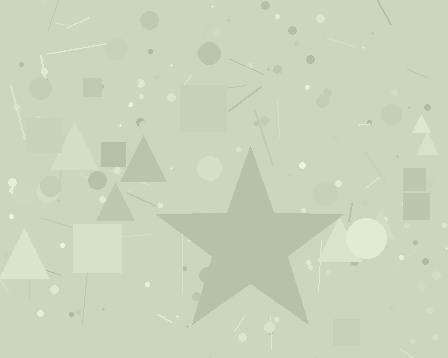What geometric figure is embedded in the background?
A star is embedded in the background.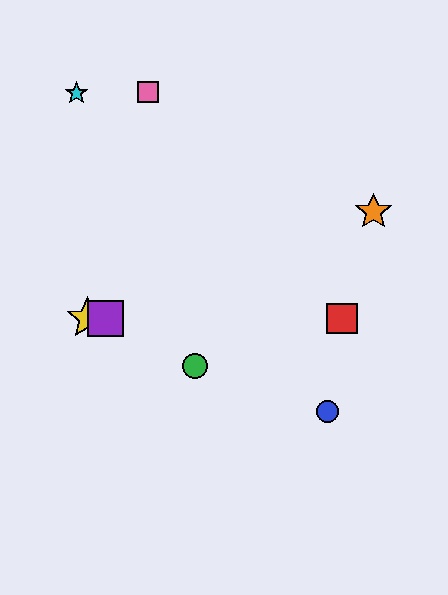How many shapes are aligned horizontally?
3 shapes (the red square, the yellow star, the purple square) are aligned horizontally.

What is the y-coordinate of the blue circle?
The blue circle is at y≈411.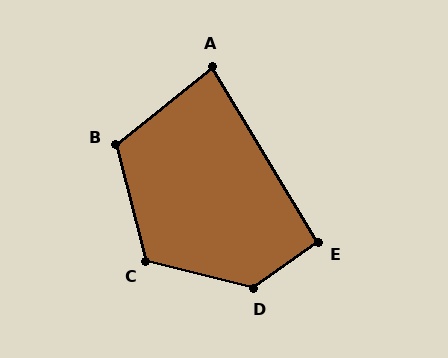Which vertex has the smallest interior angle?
A, at approximately 82 degrees.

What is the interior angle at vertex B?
Approximately 115 degrees (obtuse).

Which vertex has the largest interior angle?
D, at approximately 130 degrees.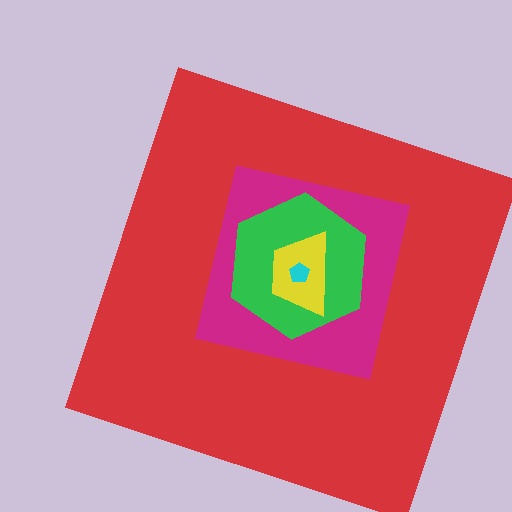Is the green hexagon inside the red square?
Yes.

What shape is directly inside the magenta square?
The green hexagon.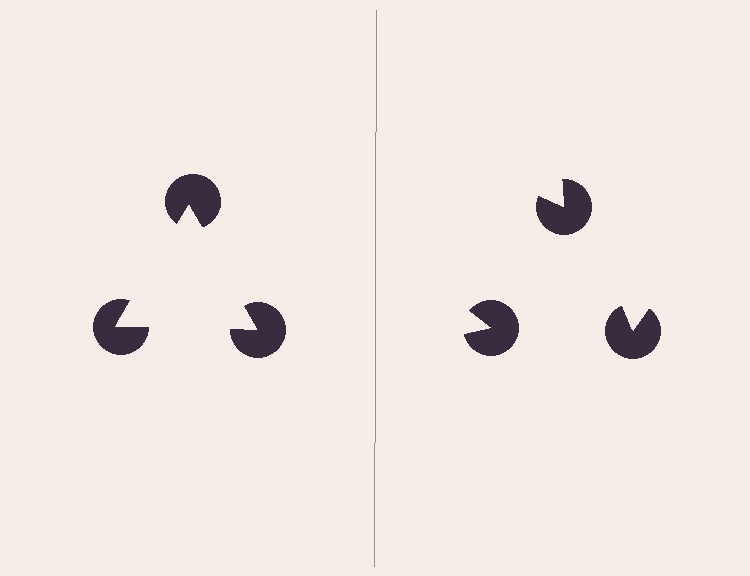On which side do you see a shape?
An illusory triangle appears on the left side. On the right side the wedge cuts are rotated, so no coherent shape forms.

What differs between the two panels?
The pac-man discs are positioned identically on both sides; only the wedge orientations differ. On the left they align to a triangle; on the right they are misaligned.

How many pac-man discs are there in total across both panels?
6 — 3 on each side.